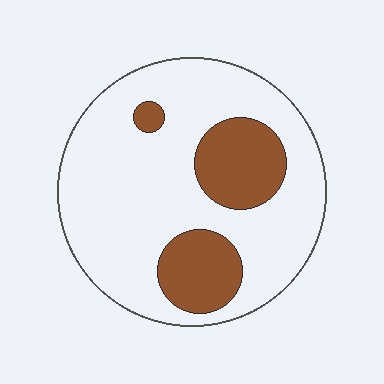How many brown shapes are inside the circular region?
3.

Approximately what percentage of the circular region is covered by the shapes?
Approximately 25%.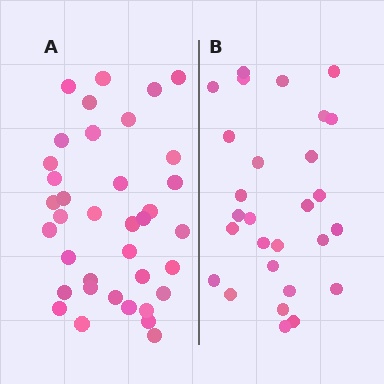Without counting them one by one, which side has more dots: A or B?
Region A (the left region) has more dots.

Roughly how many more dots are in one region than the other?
Region A has roughly 8 or so more dots than region B.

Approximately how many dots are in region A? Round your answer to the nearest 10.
About 40 dots. (The exact count is 37, which rounds to 40.)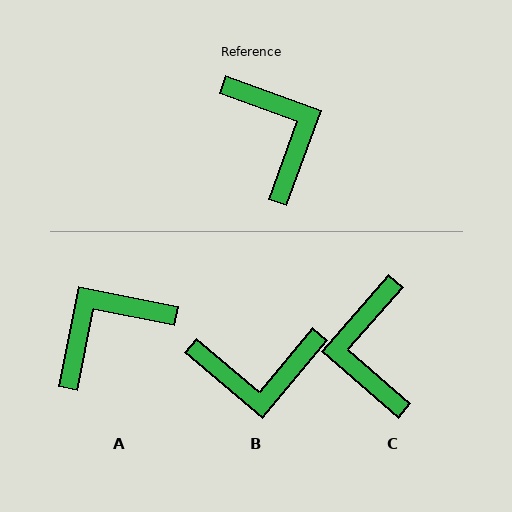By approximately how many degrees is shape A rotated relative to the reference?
Approximately 99 degrees counter-clockwise.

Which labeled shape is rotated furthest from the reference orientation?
C, about 159 degrees away.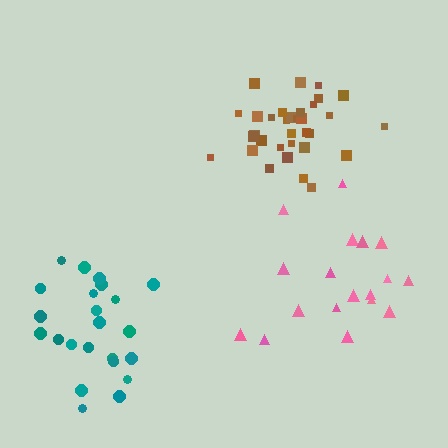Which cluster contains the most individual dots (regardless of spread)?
Brown (33).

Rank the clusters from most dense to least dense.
brown, teal, pink.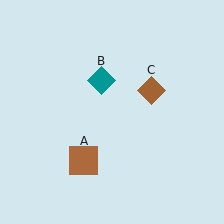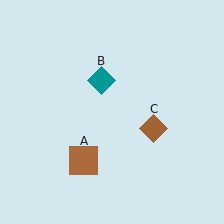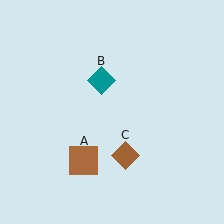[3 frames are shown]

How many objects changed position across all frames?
1 object changed position: brown diamond (object C).